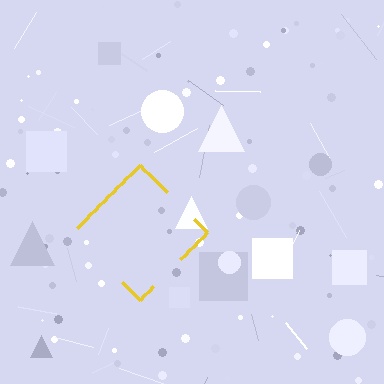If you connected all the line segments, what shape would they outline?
They would outline a diamond.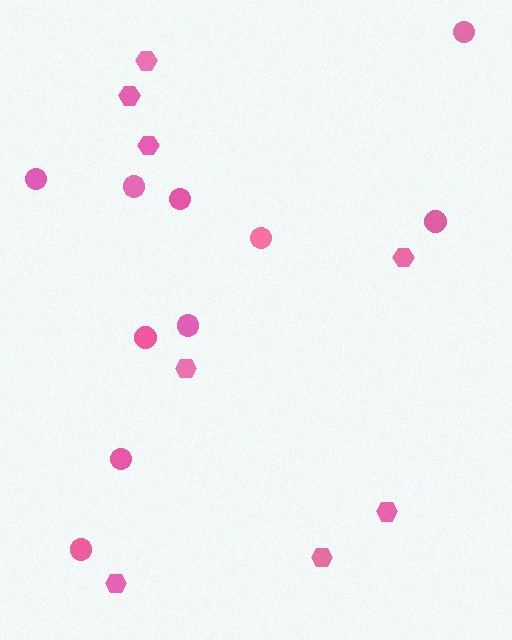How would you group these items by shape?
There are 2 groups: one group of hexagons (8) and one group of circles (10).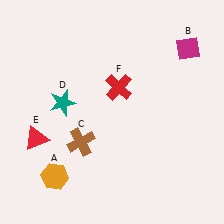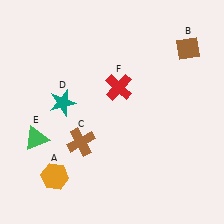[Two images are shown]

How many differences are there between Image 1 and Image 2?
There are 2 differences between the two images.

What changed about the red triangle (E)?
In Image 1, E is red. In Image 2, it changed to green.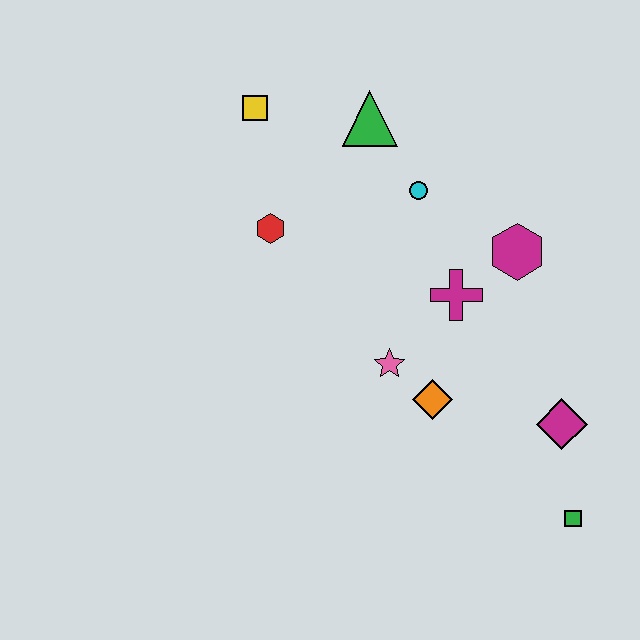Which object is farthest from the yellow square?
The green square is farthest from the yellow square.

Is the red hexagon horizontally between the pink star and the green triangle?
No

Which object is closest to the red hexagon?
The yellow square is closest to the red hexagon.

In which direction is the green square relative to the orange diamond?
The green square is to the right of the orange diamond.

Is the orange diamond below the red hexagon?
Yes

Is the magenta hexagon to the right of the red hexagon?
Yes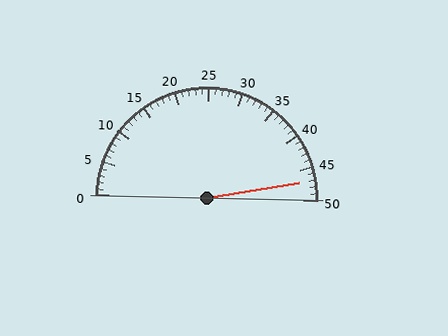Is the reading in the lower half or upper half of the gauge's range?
The reading is in the upper half of the range (0 to 50).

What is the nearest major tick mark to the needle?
The nearest major tick mark is 45.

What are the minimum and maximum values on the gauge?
The gauge ranges from 0 to 50.